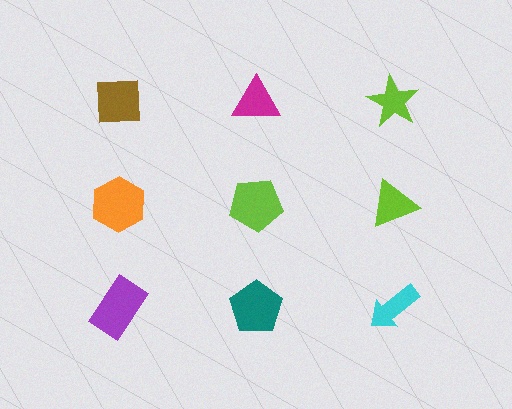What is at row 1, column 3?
A lime star.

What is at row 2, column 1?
An orange hexagon.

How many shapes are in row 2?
3 shapes.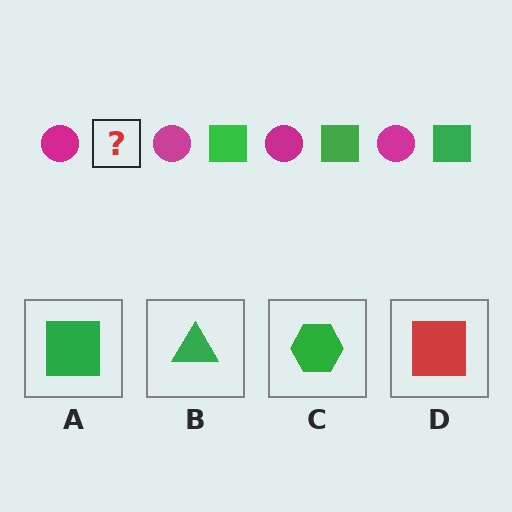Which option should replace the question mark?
Option A.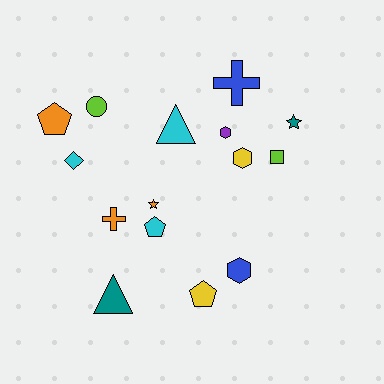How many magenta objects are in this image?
There are no magenta objects.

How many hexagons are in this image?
There are 3 hexagons.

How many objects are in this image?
There are 15 objects.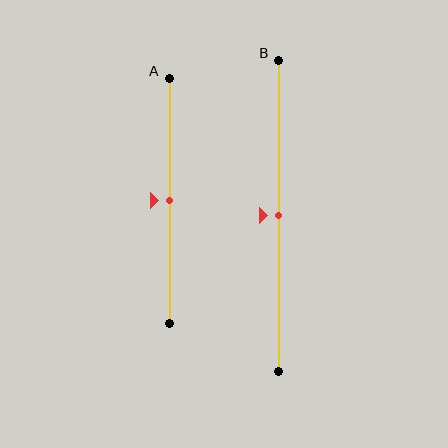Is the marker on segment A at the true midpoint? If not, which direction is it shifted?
Yes, the marker on segment A is at the true midpoint.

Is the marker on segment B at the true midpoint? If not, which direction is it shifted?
Yes, the marker on segment B is at the true midpoint.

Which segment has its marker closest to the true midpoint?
Segment A has its marker closest to the true midpoint.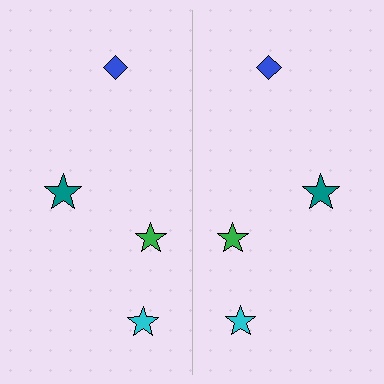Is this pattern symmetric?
Yes, this pattern has bilateral (reflection) symmetry.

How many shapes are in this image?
There are 8 shapes in this image.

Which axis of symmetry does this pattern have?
The pattern has a vertical axis of symmetry running through the center of the image.